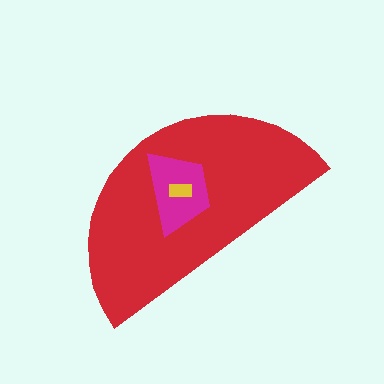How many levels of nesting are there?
3.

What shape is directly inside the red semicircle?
The magenta trapezoid.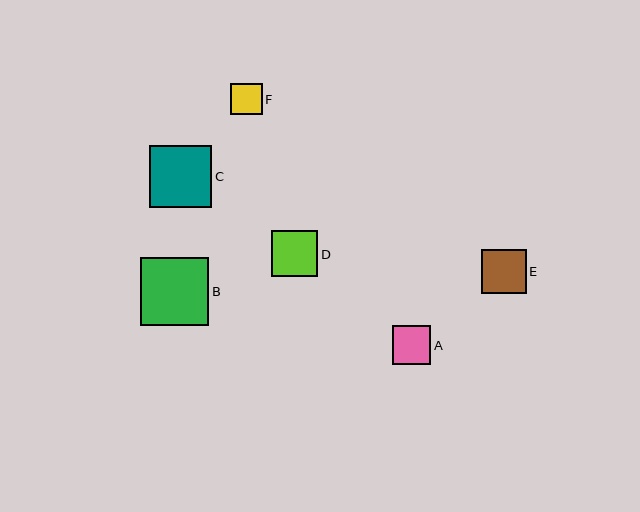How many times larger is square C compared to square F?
Square C is approximately 2.0 times the size of square F.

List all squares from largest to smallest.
From largest to smallest: B, C, D, E, A, F.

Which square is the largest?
Square B is the largest with a size of approximately 68 pixels.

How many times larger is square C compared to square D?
Square C is approximately 1.3 times the size of square D.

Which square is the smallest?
Square F is the smallest with a size of approximately 31 pixels.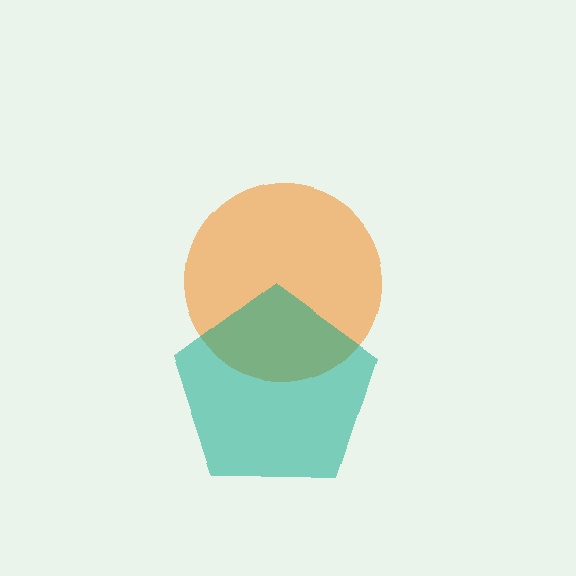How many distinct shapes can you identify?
There are 2 distinct shapes: an orange circle, a teal pentagon.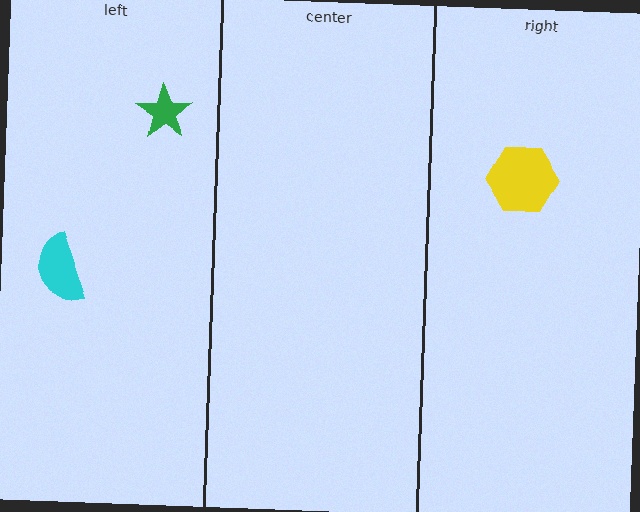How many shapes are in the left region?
2.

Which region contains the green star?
The left region.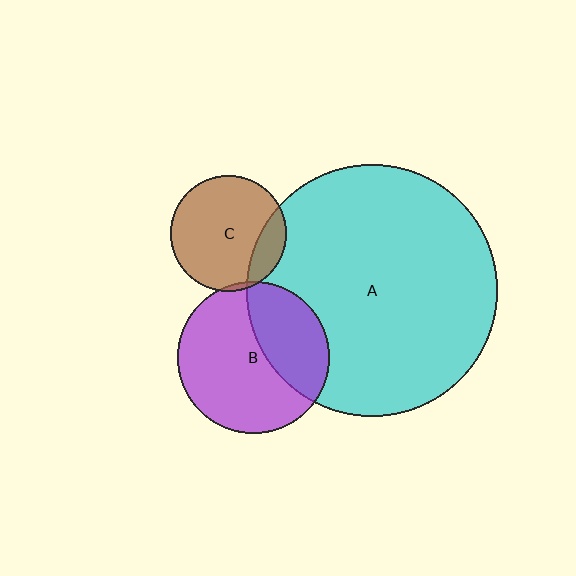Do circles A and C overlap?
Yes.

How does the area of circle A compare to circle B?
Approximately 2.7 times.